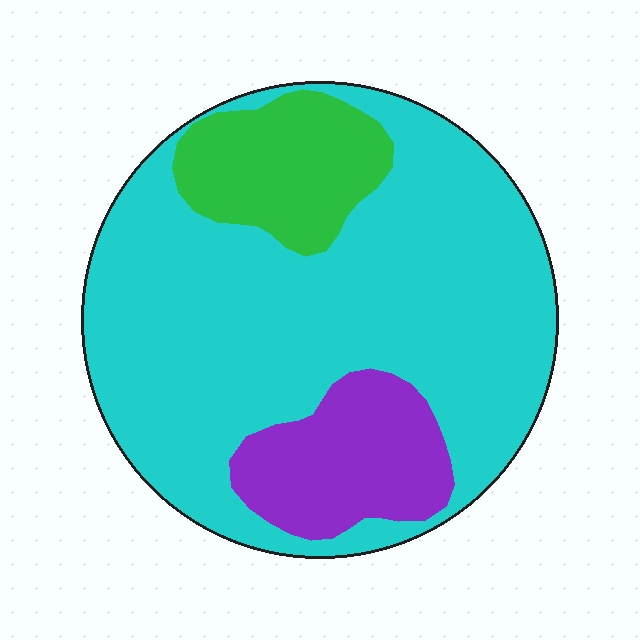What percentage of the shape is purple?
Purple takes up about one sixth (1/6) of the shape.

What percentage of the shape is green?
Green takes up less than a quarter of the shape.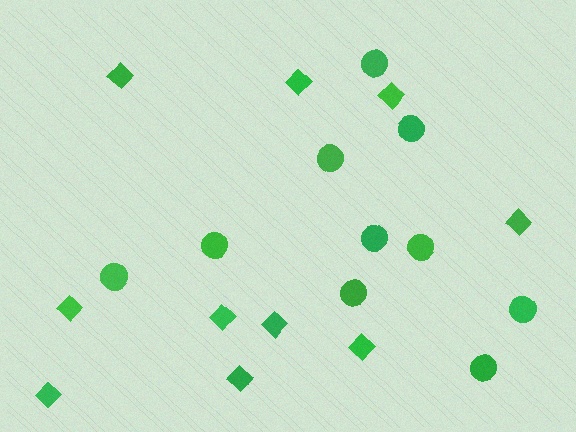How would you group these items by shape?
There are 2 groups: one group of circles (10) and one group of diamonds (10).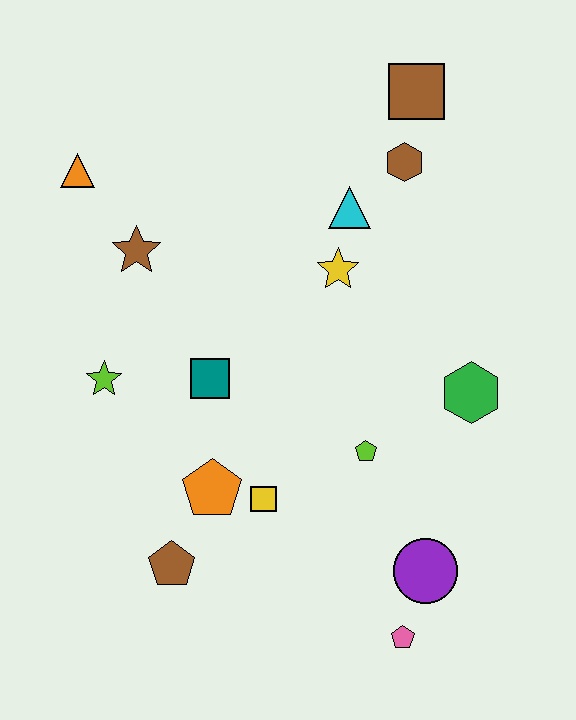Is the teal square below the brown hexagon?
Yes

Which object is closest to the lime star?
The teal square is closest to the lime star.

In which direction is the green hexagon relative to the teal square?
The green hexagon is to the right of the teal square.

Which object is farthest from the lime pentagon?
The orange triangle is farthest from the lime pentagon.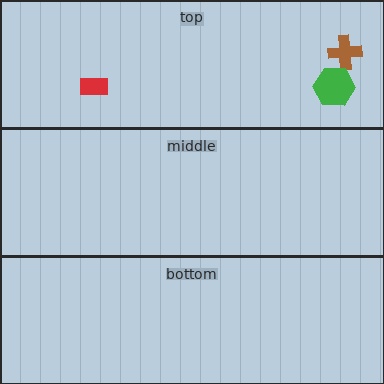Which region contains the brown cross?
The top region.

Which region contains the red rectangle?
The top region.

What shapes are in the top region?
The brown cross, the green hexagon, the red rectangle.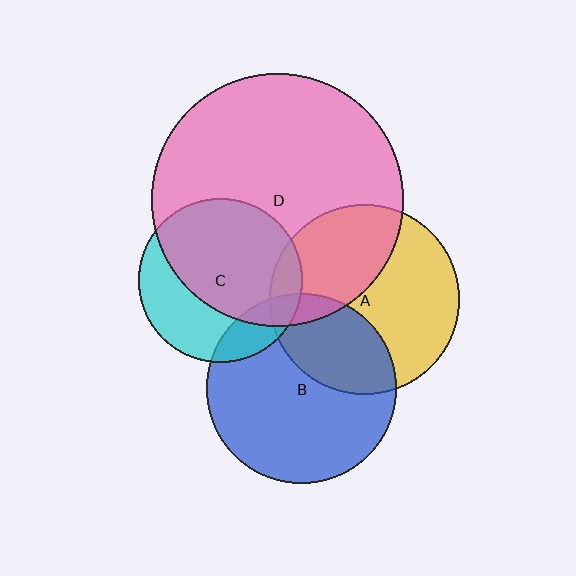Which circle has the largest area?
Circle D (pink).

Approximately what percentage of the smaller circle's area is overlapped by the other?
Approximately 40%.